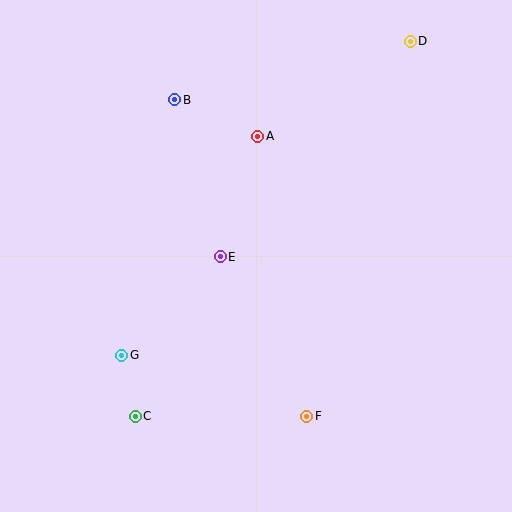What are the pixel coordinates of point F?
Point F is at (307, 416).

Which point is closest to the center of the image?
Point E at (220, 257) is closest to the center.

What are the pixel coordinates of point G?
Point G is at (122, 355).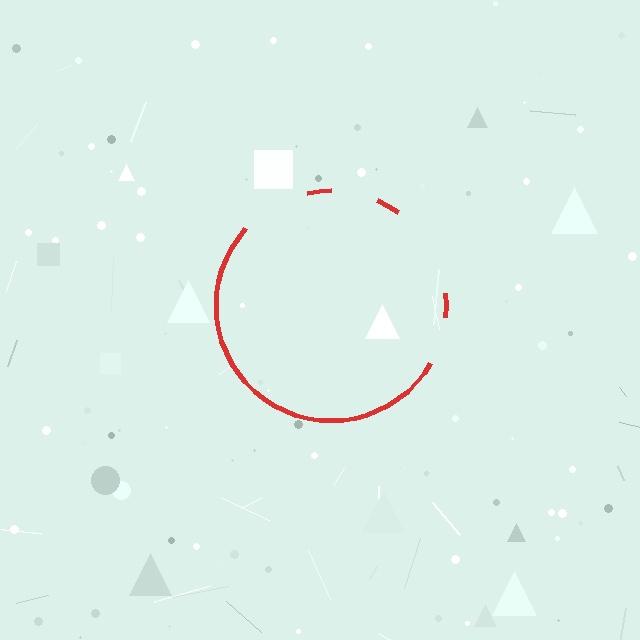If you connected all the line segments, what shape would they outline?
They would outline a circle.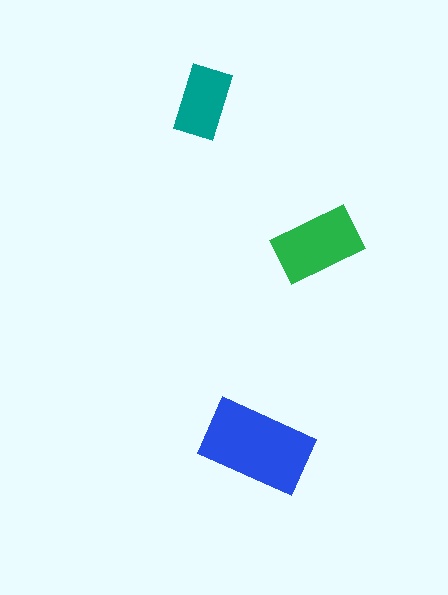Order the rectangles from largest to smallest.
the blue one, the green one, the teal one.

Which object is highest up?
The teal rectangle is topmost.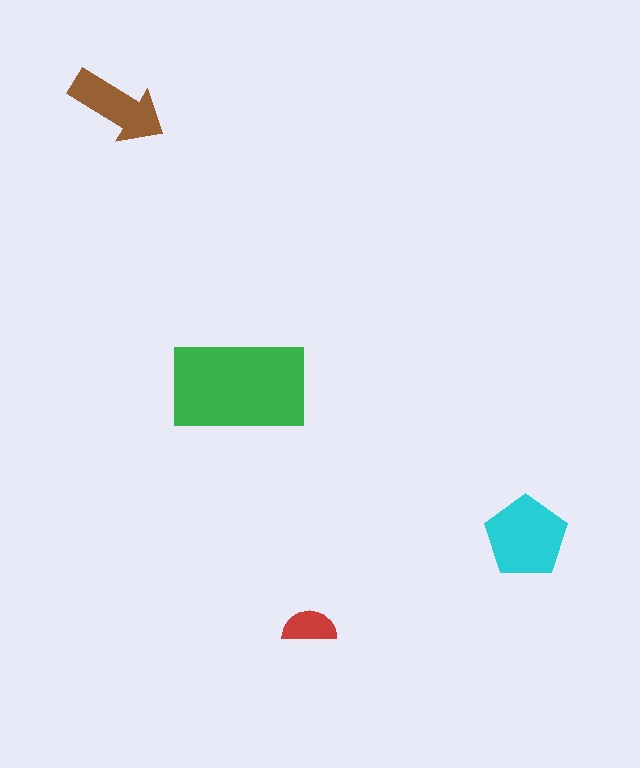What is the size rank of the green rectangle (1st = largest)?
1st.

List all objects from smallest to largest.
The red semicircle, the brown arrow, the cyan pentagon, the green rectangle.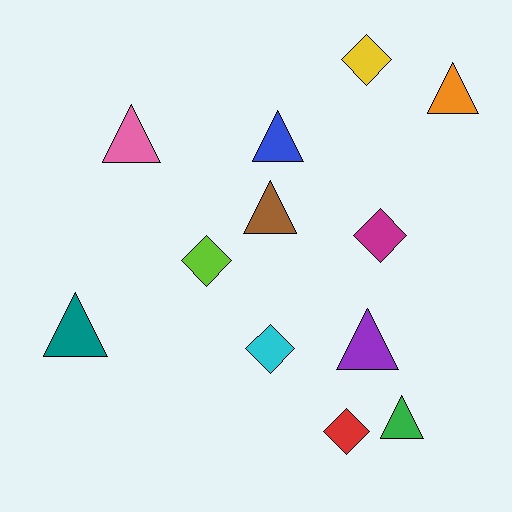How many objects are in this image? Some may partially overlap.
There are 12 objects.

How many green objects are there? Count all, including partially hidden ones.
There is 1 green object.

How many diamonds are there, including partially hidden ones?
There are 5 diamonds.